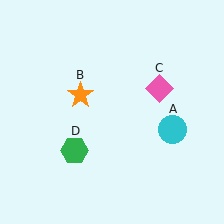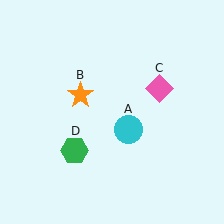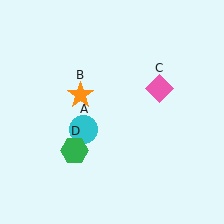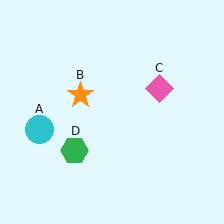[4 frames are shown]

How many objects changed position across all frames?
1 object changed position: cyan circle (object A).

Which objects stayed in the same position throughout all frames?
Orange star (object B) and pink diamond (object C) and green hexagon (object D) remained stationary.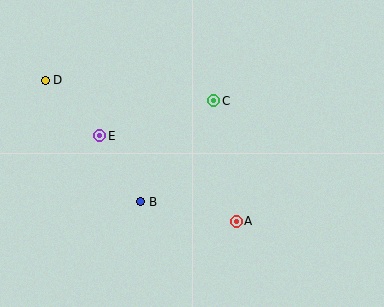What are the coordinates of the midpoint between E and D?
The midpoint between E and D is at (72, 108).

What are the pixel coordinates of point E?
Point E is at (100, 136).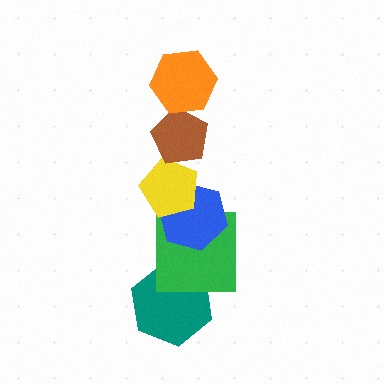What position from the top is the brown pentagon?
The brown pentagon is 2nd from the top.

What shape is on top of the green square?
The blue hexagon is on top of the green square.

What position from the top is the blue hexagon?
The blue hexagon is 4th from the top.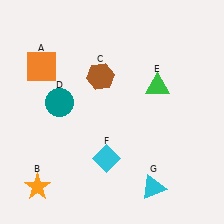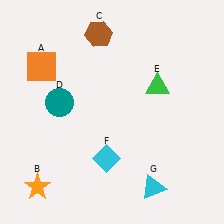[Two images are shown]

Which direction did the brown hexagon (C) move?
The brown hexagon (C) moved up.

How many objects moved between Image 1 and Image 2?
1 object moved between the two images.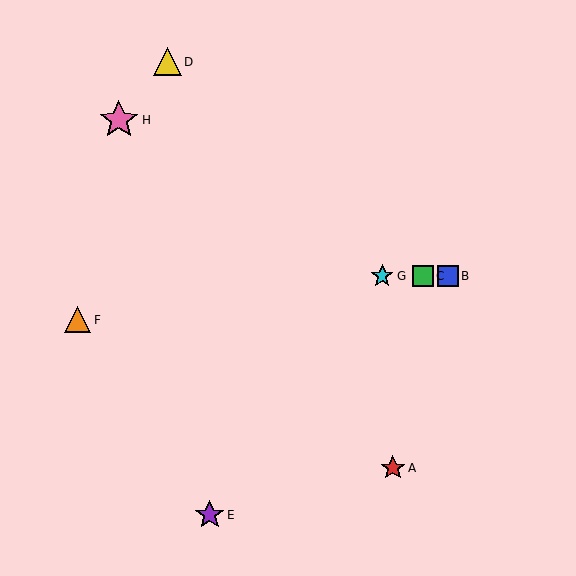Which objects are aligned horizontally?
Objects B, C, G are aligned horizontally.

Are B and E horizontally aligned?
No, B is at y≈276 and E is at y≈515.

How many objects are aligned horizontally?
3 objects (B, C, G) are aligned horizontally.